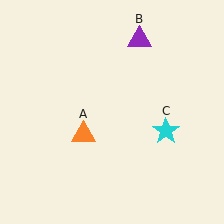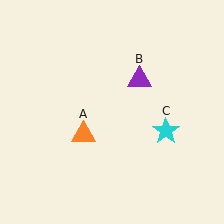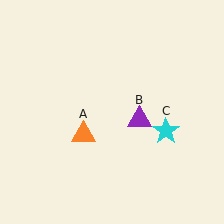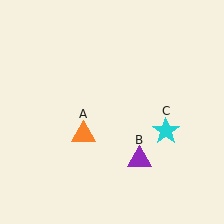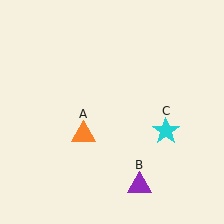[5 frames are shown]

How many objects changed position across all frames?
1 object changed position: purple triangle (object B).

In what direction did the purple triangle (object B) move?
The purple triangle (object B) moved down.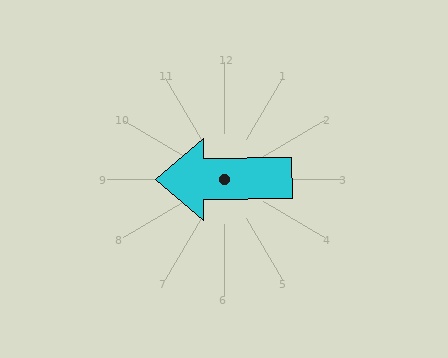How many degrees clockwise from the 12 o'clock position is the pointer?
Approximately 269 degrees.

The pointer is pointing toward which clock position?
Roughly 9 o'clock.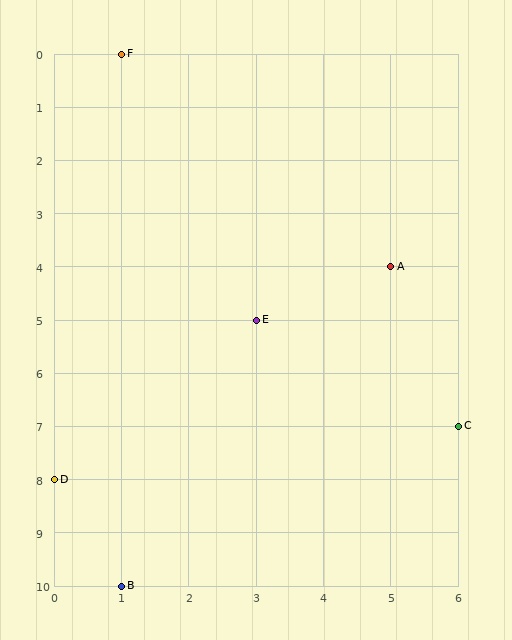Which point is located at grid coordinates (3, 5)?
Point E is at (3, 5).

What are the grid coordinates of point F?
Point F is at grid coordinates (1, 0).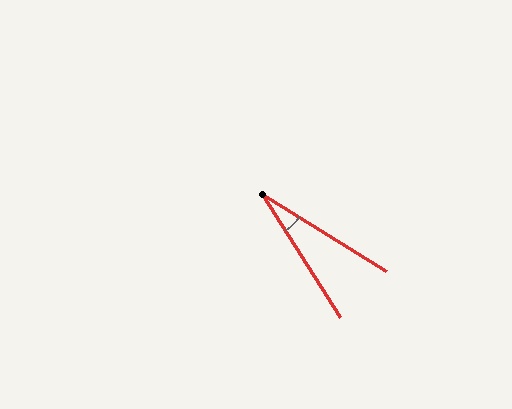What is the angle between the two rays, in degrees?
Approximately 26 degrees.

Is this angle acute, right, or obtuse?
It is acute.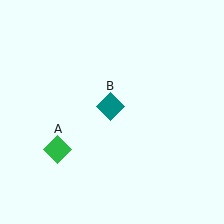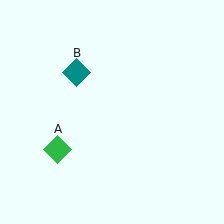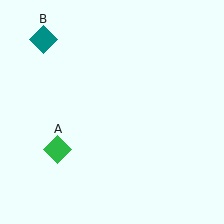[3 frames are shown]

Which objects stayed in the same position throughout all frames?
Green diamond (object A) remained stationary.